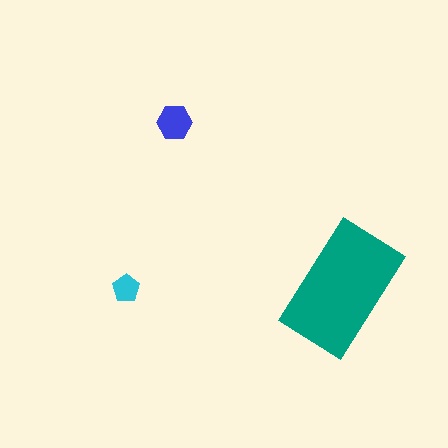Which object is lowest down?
The teal rectangle is bottommost.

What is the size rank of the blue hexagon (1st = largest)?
2nd.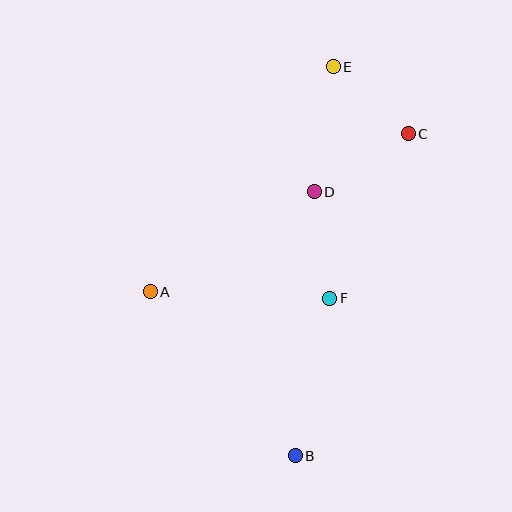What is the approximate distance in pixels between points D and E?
The distance between D and E is approximately 126 pixels.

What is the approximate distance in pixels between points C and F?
The distance between C and F is approximately 182 pixels.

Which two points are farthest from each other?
Points B and E are farthest from each other.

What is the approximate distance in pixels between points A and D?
The distance between A and D is approximately 192 pixels.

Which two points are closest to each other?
Points C and E are closest to each other.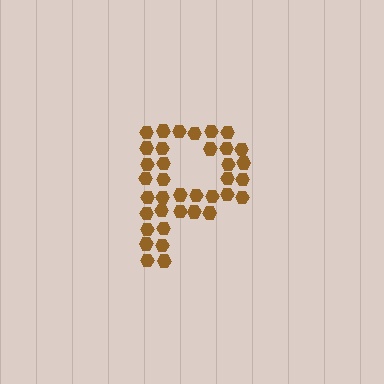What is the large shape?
The large shape is the letter P.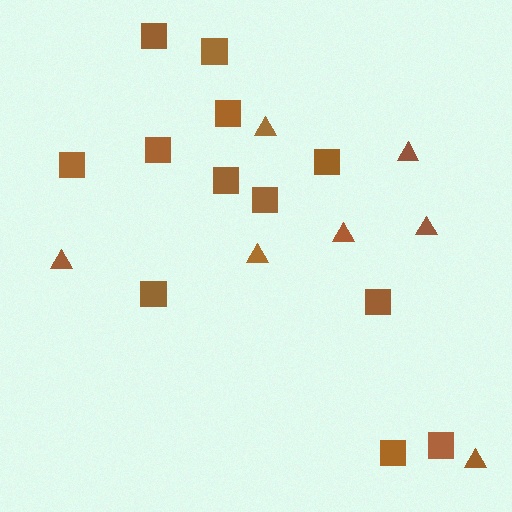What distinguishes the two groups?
There are 2 groups: one group of triangles (7) and one group of squares (12).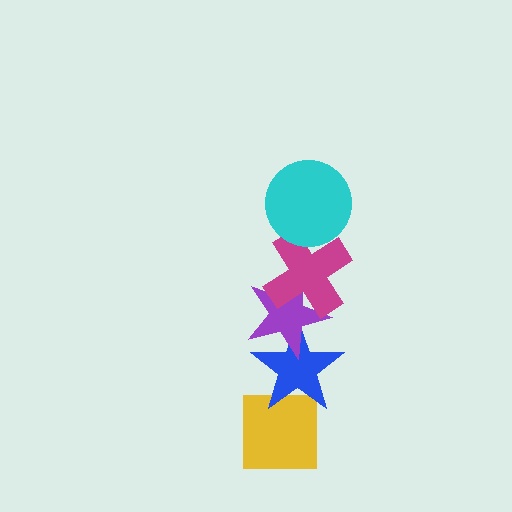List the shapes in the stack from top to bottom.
From top to bottom: the cyan circle, the magenta cross, the purple star, the blue star, the yellow square.